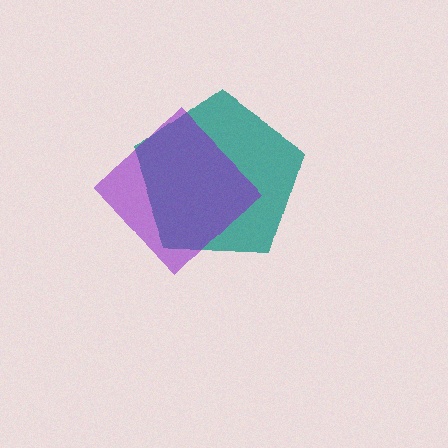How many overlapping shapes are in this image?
There are 2 overlapping shapes in the image.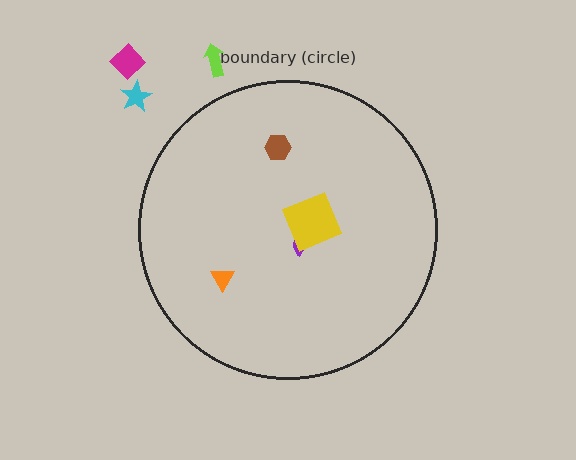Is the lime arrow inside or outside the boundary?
Outside.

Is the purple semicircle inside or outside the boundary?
Inside.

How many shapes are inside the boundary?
4 inside, 3 outside.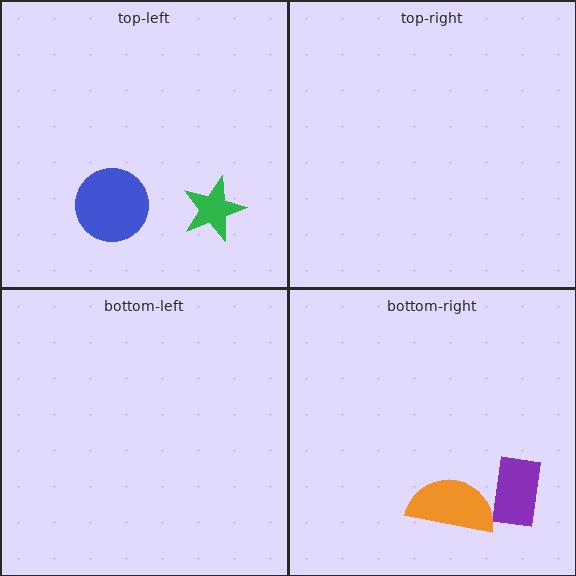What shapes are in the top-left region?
The blue circle, the green star.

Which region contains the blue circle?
The top-left region.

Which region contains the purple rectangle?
The bottom-right region.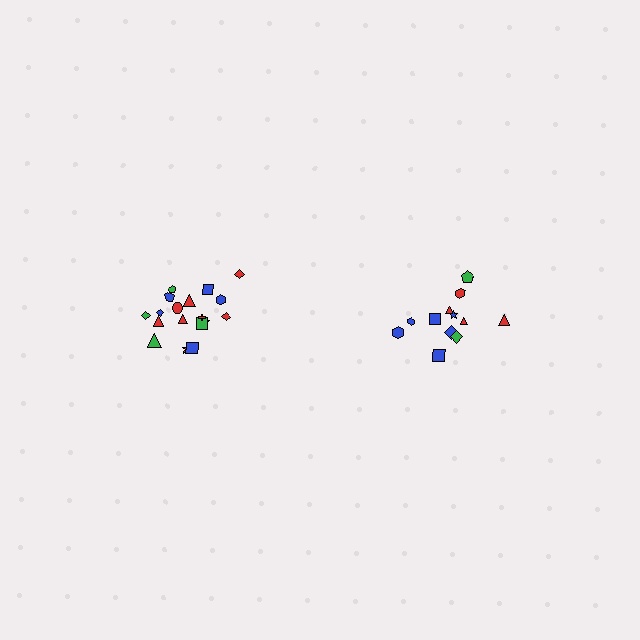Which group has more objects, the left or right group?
The left group.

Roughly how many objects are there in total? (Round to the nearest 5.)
Roughly 30 objects in total.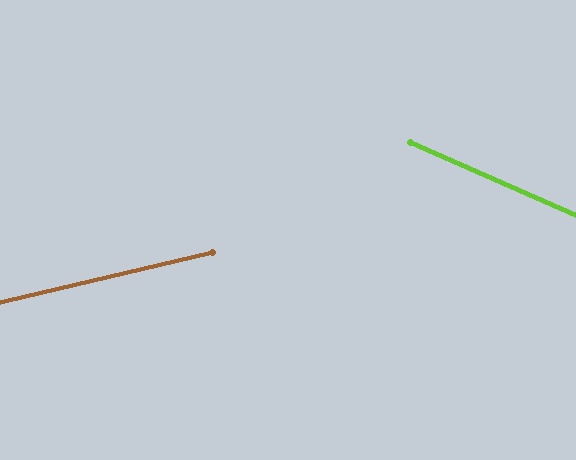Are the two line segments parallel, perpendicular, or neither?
Neither parallel nor perpendicular — they differ by about 37°.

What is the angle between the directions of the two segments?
Approximately 37 degrees.